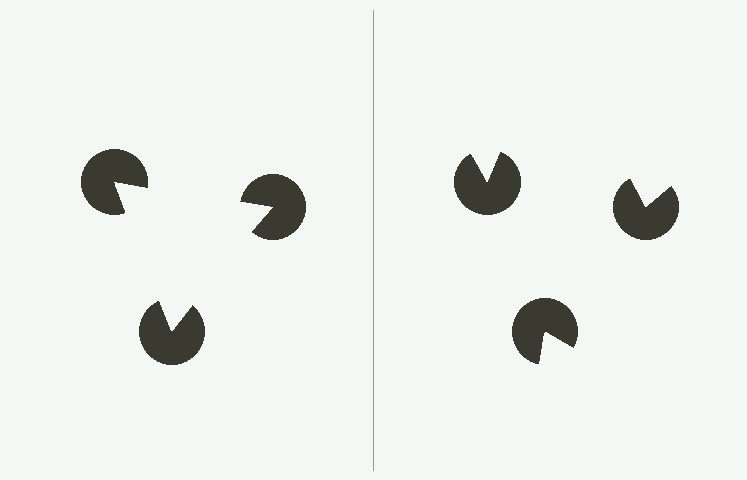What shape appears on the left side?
An illusory triangle.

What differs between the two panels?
The pac-man discs are positioned identically on both sides; only the wedge orientations differ. On the left they align to a triangle; on the right they are misaligned.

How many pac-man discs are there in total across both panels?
6 — 3 on each side.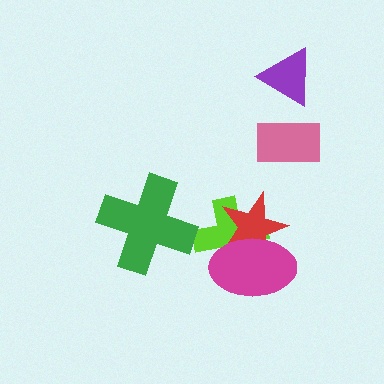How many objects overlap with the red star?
2 objects overlap with the red star.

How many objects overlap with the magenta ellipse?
2 objects overlap with the magenta ellipse.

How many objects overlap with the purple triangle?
0 objects overlap with the purple triangle.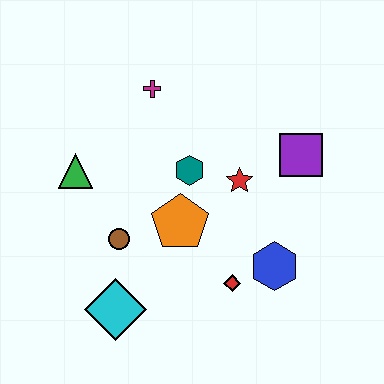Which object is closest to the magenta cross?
The teal hexagon is closest to the magenta cross.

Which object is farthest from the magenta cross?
The cyan diamond is farthest from the magenta cross.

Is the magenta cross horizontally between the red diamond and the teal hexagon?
No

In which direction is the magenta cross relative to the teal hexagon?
The magenta cross is above the teal hexagon.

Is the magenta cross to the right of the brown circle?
Yes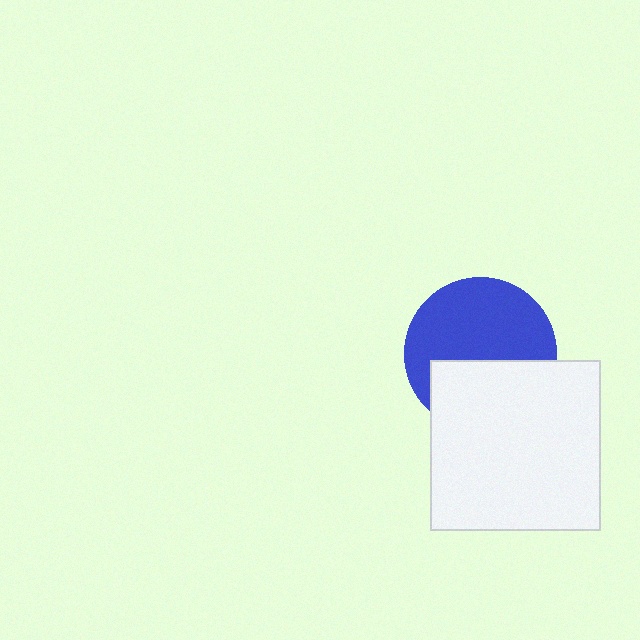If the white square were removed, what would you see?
You would see the complete blue circle.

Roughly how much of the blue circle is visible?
About half of it is visible (roughly 59%).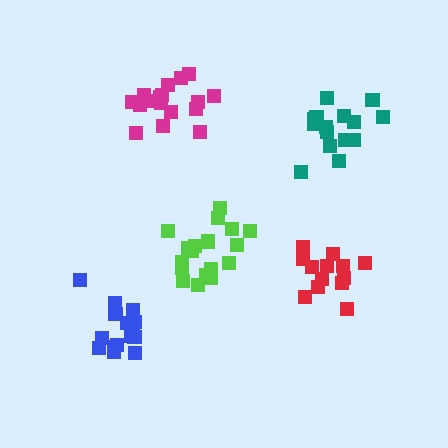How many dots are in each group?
Group 1: 17 dots, Group 2: 16 dots, Group 3: 15 dots, Group 4: 18 dots, Group 5: 13 dots (79 total).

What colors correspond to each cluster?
The clusters are colored: magenta, blue, teal, lime, red.